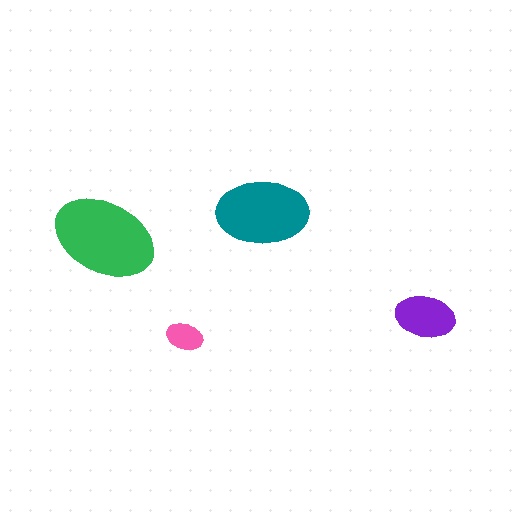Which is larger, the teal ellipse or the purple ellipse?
The teal one.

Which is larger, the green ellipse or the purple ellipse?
The green one.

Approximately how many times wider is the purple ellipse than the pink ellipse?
About 1.5 times wider.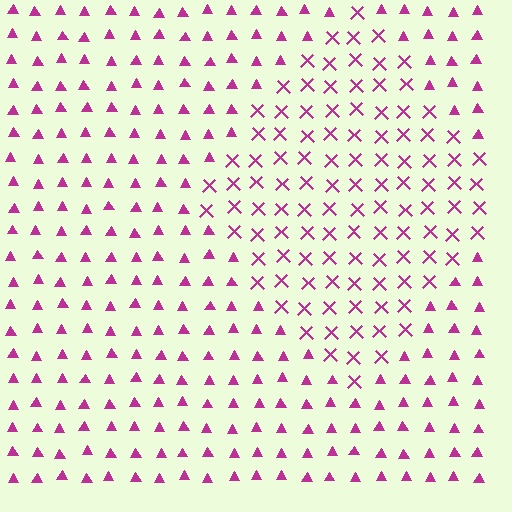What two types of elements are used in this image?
The image uses X marks inside the diamond region and triangles outside it.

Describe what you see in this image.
The image is filled with small magenta elements arranged in a uniform grid. A diamond-shaped region contains X marks, while the surrounding area contains triangles. The boundary is defined purely by the change in element shape.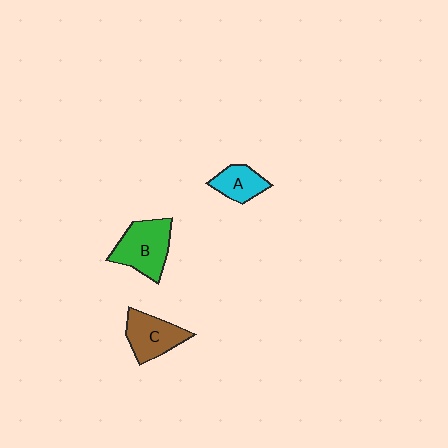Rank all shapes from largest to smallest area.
From largest to smallest: B (green), C (brown), A (cyan).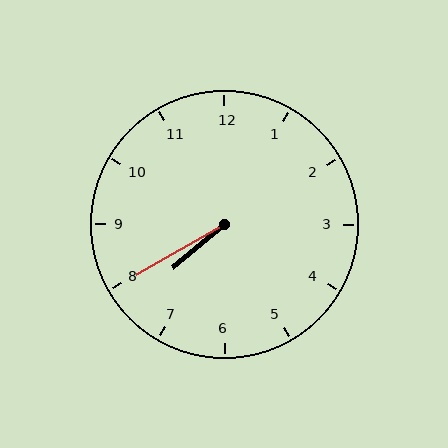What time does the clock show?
7:40.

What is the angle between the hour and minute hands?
Approximately 10 degrees.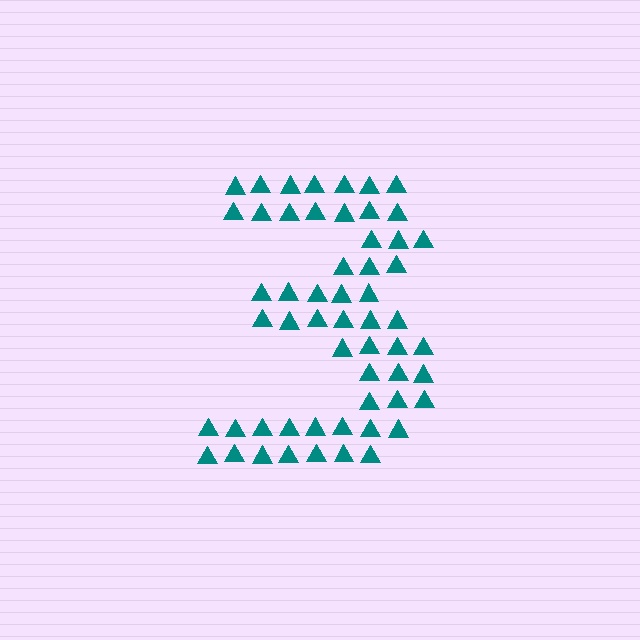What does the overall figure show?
The overall figure shows the digit 3.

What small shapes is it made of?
It is made of small triangles.